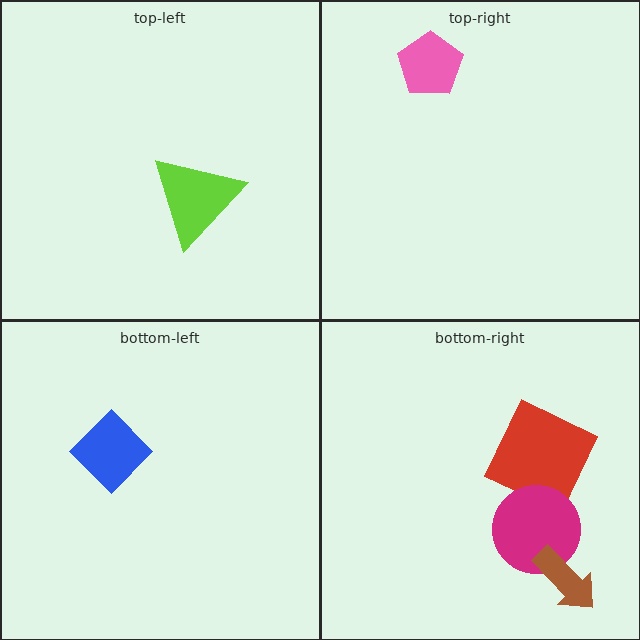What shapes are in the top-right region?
The pink pentagon.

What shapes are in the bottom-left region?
The blue diamond.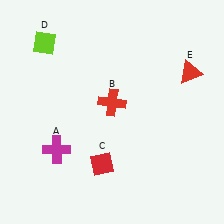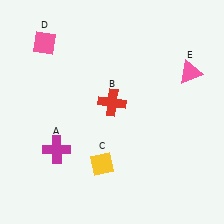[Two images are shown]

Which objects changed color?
C changed from red to yellow. D changed from lime to pink. E changed from red to pink.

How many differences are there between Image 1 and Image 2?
There are 3 differences between the two images.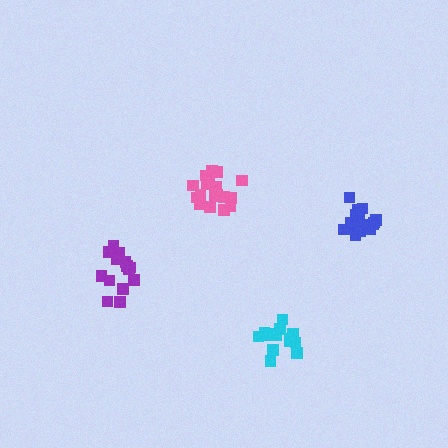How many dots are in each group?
Group 1: 18 dots, Group 2: 15 dots, Group 3: 20 dots, Group 4: 15 dots (68 total).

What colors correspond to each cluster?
The clusters are colored: blue, purple, pink, cyan.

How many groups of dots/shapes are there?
There are 4 groups.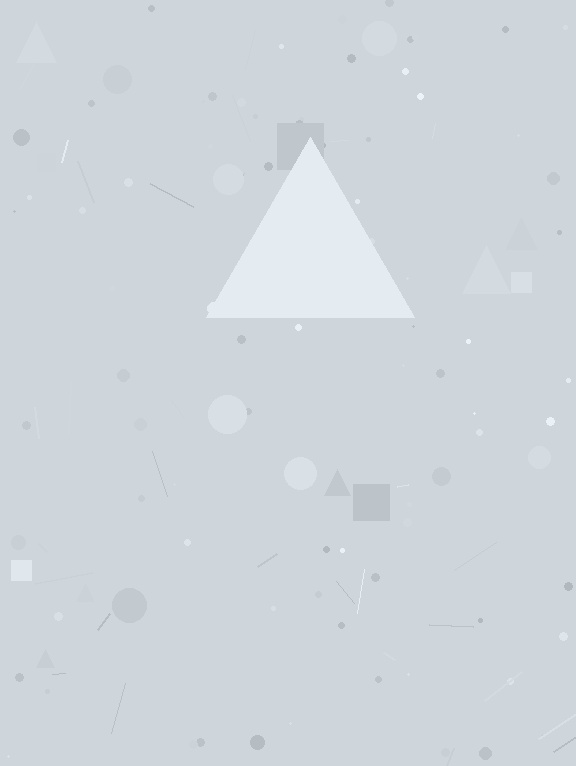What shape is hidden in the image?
A triangle is hidden in the image.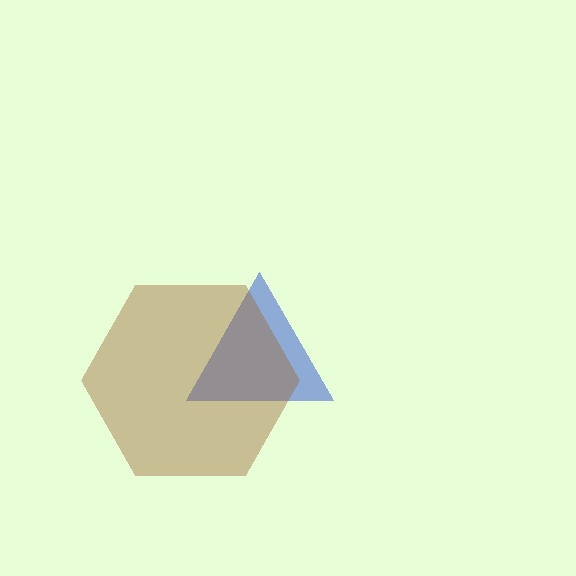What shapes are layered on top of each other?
The layered shapes are: a blue triangle, a brown hexagon.